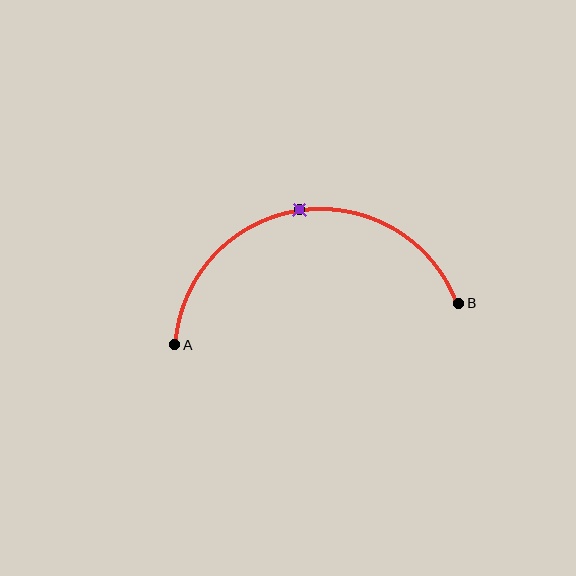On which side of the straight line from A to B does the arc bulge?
The arc bulges above the straight line connecting A and B.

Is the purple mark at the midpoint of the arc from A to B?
Yes. The purple mark lies on the arc at equal arc-length from both A and B — it is the arc midpoint.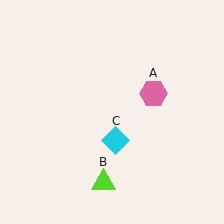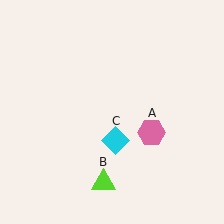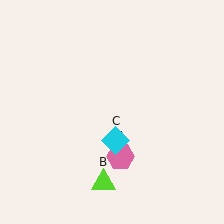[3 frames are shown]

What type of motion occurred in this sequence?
The pink hexagon (object A) rotated clockwise around the center of the scene.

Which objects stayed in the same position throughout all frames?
Lime triangle (object B) and cyan diamond (object C) remained stationary.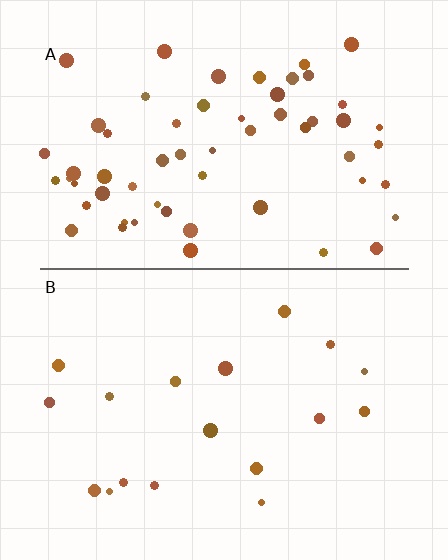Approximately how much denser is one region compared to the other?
Approximately 3.3× — region A over region B.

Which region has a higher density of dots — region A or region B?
A (the top).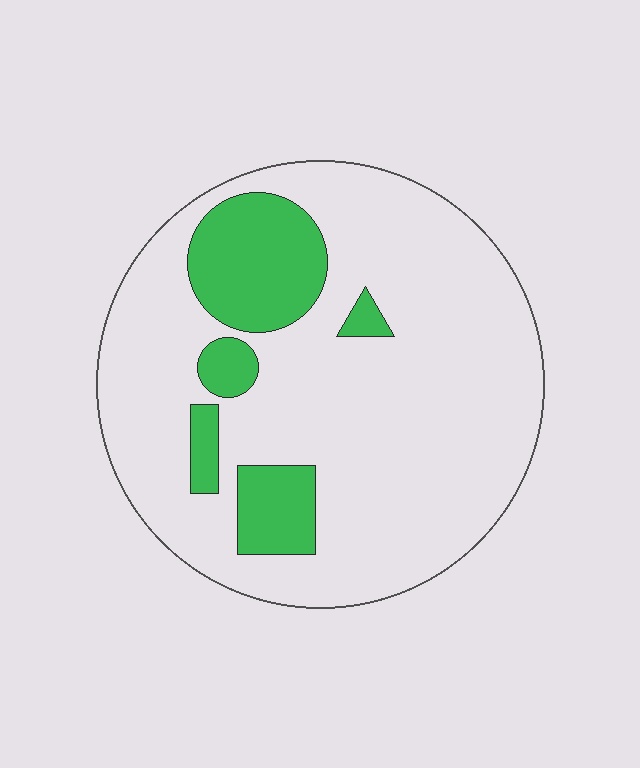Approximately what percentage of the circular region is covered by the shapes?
Approximately 20%.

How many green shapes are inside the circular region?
5.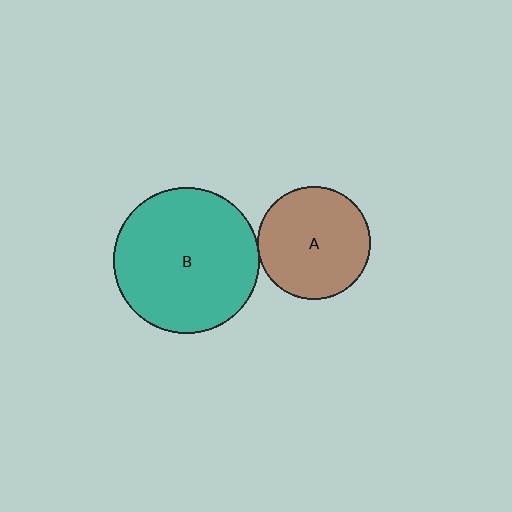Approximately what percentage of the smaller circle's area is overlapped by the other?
Approximately 5%.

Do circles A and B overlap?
Yes.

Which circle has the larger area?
Circle B (teal).